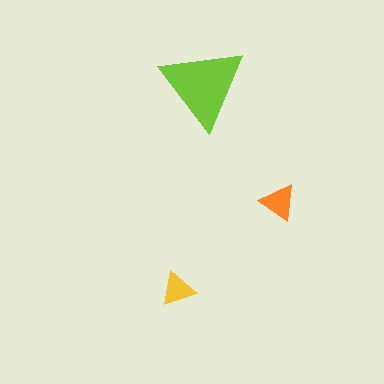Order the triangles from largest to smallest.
the lime one, the orange one, the yellow one.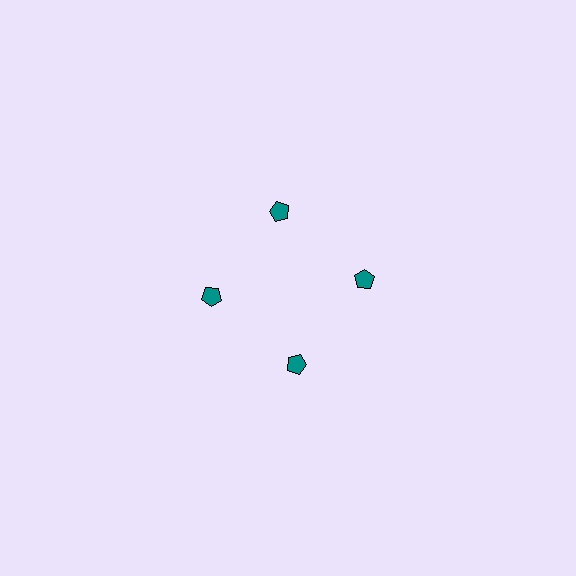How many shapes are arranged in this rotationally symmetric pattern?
There are 4 shapes, arranged in 4 groups of 1.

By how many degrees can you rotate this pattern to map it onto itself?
The pattern maps onto itself every 90 degrees of rotation.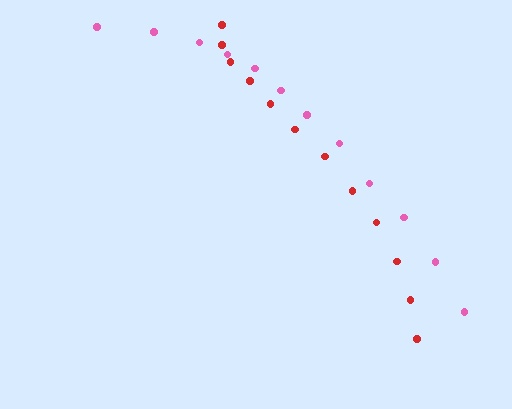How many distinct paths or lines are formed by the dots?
There are 2 distinct paths.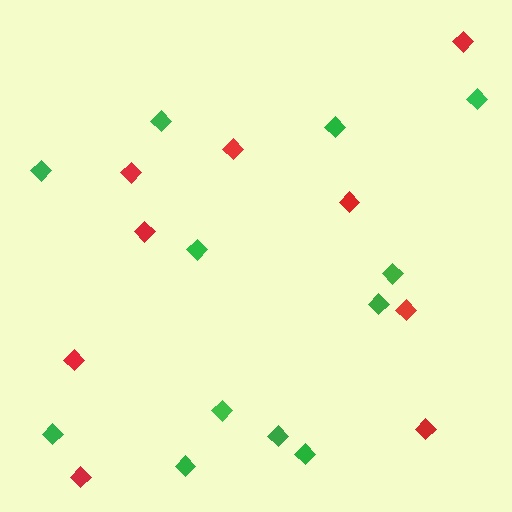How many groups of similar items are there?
There are 2 groups: one group of green diamonds (12) and one group of red diamonds (9).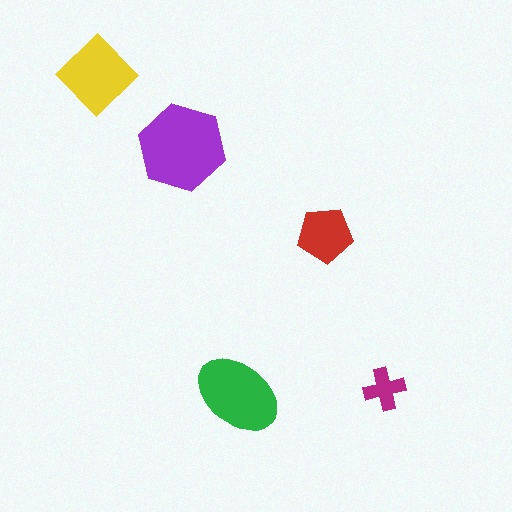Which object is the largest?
The purple hexagon.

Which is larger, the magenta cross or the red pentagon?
The red pentagon.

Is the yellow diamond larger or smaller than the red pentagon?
Larger.